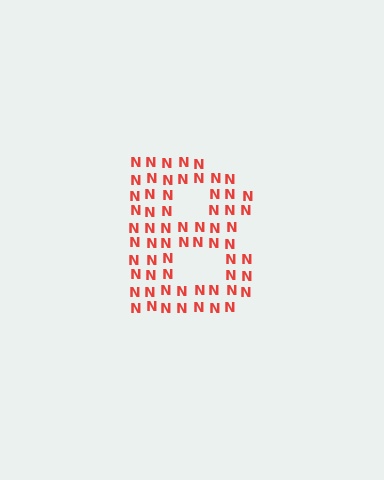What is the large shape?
The large shape is the letter B.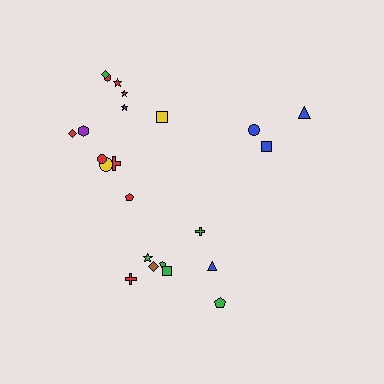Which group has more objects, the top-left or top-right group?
The top-left group.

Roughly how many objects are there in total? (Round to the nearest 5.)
Roughly 25 objects in total.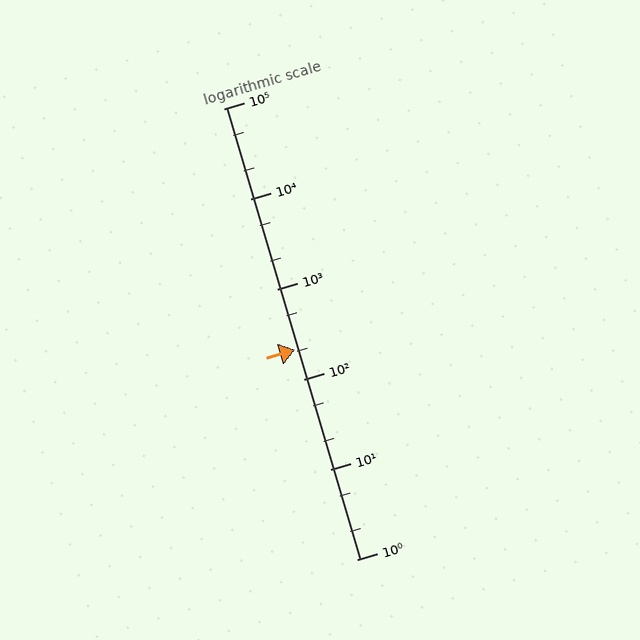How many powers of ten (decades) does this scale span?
The scale spans 5 decades, from 1 to 100000.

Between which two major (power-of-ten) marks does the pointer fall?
The pointer is between 100 and 1000.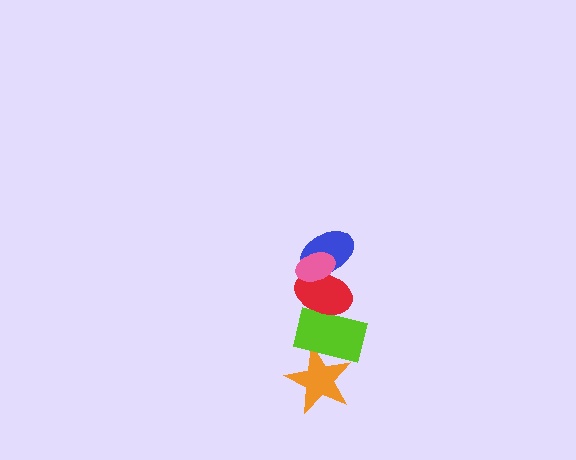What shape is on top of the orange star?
The lime rectangle is on top of the orange star.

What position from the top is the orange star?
The orange star is 5th from the top.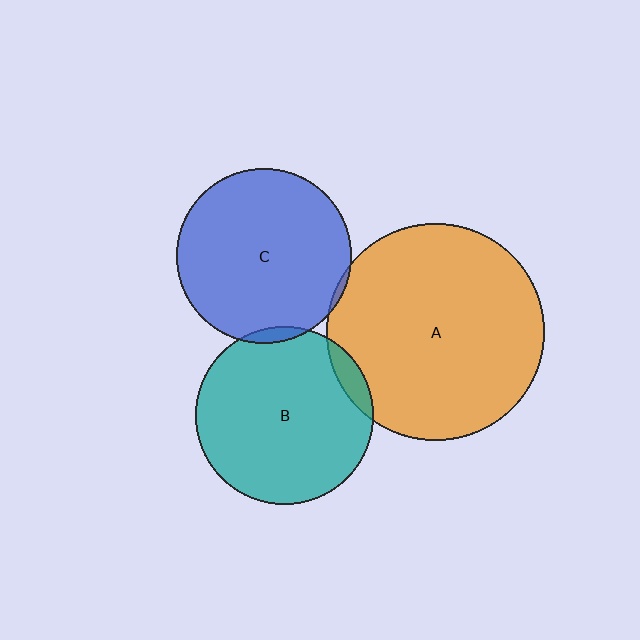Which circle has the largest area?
Circle A (orange).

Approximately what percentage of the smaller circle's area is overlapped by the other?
Approximately 5%.